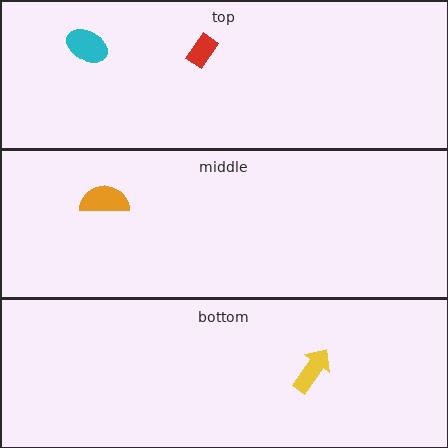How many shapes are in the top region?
2.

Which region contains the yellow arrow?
The bottom region.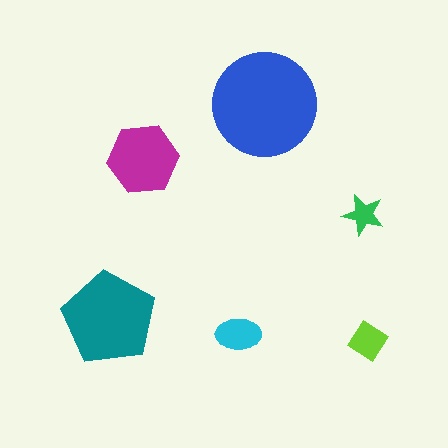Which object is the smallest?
The green star.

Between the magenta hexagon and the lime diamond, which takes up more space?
The magenta hexagon.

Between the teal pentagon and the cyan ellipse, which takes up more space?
The teal pentagon.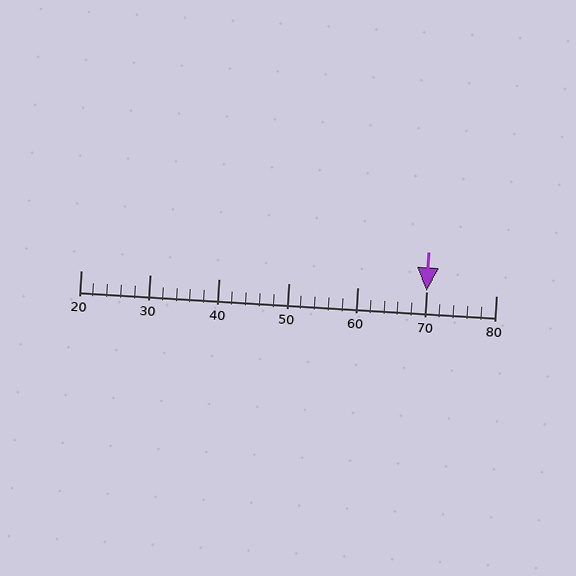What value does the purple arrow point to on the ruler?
The purple arrow points to approximately 70.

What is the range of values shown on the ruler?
The ruler shows values from 20 to 80.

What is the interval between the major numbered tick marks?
The major tick marks are spaced 10 units apart.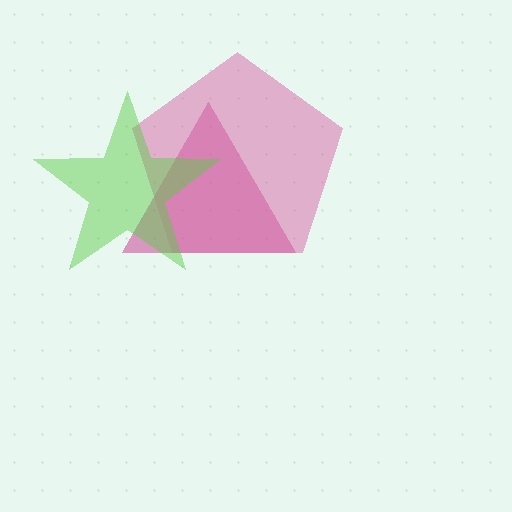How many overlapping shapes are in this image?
There are 3 overlapping shapes in the image.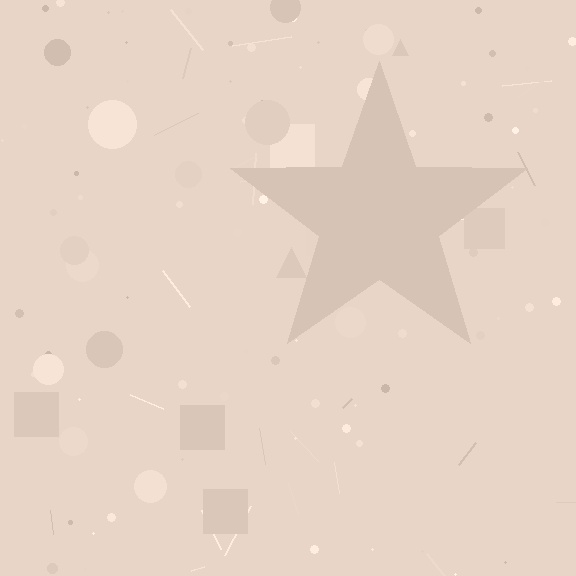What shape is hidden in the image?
A star is hidden in the image.